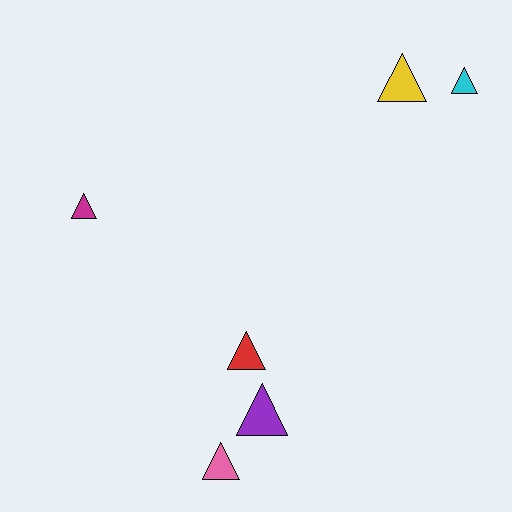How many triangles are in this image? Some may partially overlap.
There are 6 triangles.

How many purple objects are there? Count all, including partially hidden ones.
There is 1 purple object.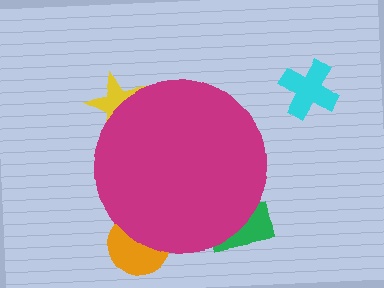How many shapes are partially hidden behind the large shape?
3 shapes are partially hidden.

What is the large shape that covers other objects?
A magenta circle.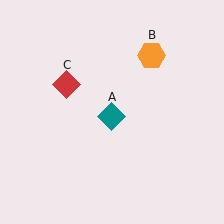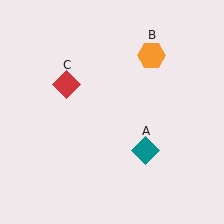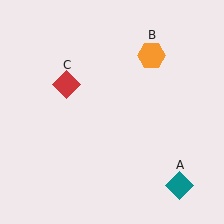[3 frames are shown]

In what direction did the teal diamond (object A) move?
The teal diamond (object A) moved down and to the right.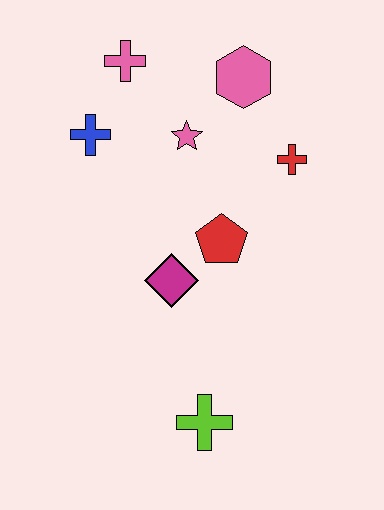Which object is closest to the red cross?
The pink hexagon is closest to the red cross.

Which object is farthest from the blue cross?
The lime cross is farthest from the blue cross.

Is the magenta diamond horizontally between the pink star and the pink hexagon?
No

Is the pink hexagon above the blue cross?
Yes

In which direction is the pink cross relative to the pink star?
The pink cross is above the pink star.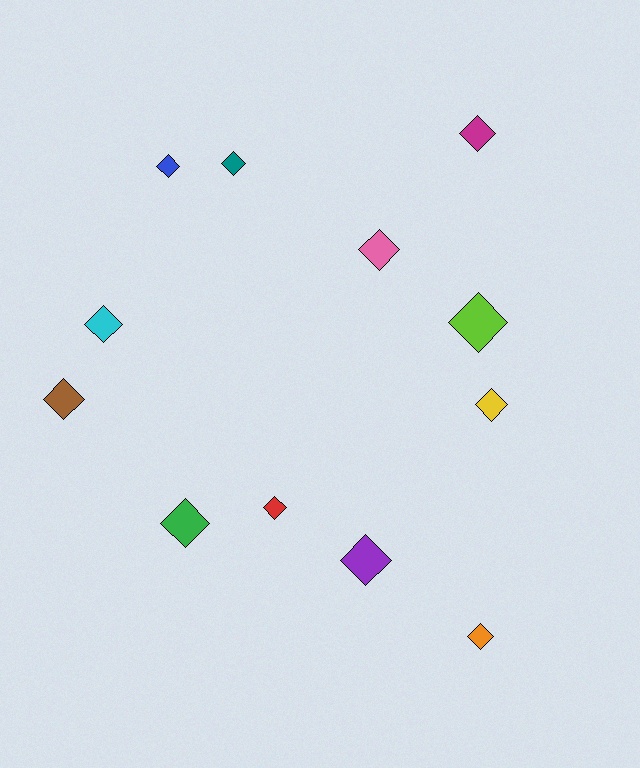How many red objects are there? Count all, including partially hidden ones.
There is 1 red object.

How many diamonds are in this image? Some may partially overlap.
There are 12 diamonds.